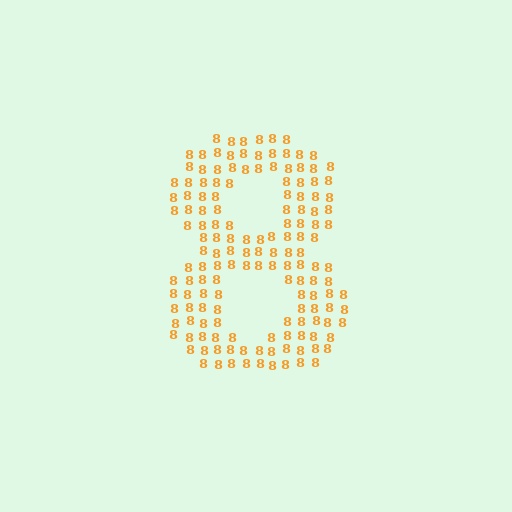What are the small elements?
The small elements are digit 8's.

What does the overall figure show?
The overall figure shows the digit 8.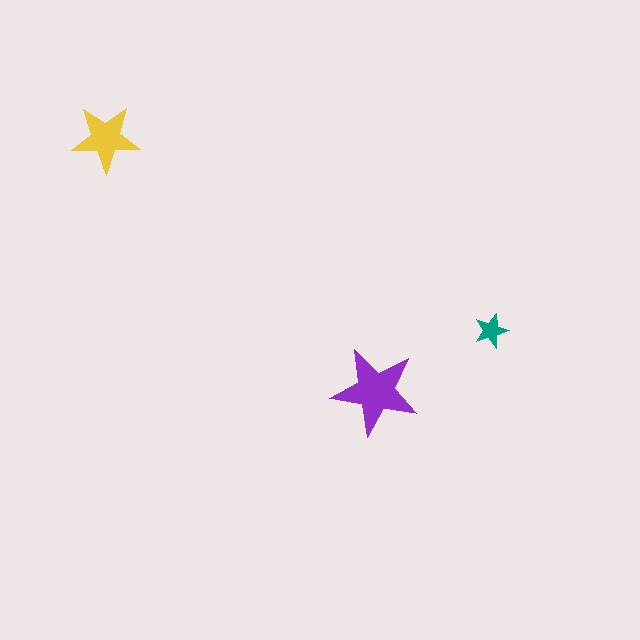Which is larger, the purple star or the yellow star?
The purple one.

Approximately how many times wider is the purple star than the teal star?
About 2.5 times wider.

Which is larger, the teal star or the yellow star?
The yellow one.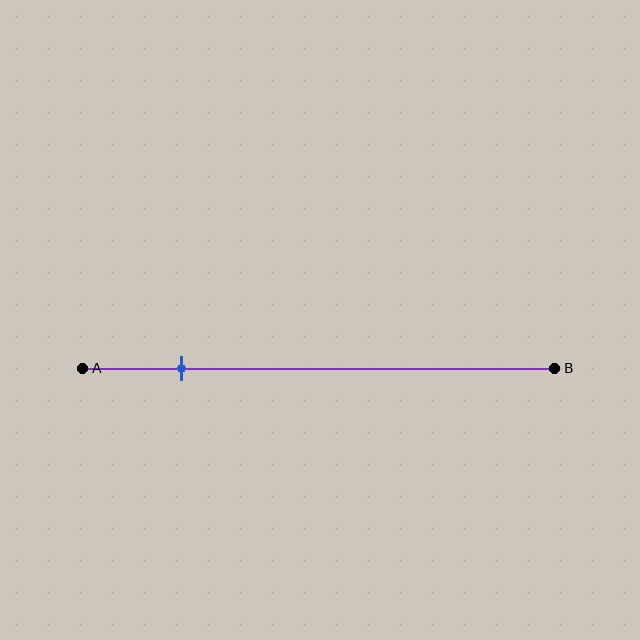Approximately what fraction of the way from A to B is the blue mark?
The blue mark is approximately 20% of the way from A to B.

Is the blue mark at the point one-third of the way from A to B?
No, the mark is at about 20% from A, not at the 33% one-third point.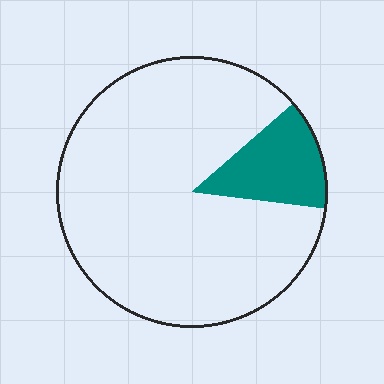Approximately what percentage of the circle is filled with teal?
Approximately 15%.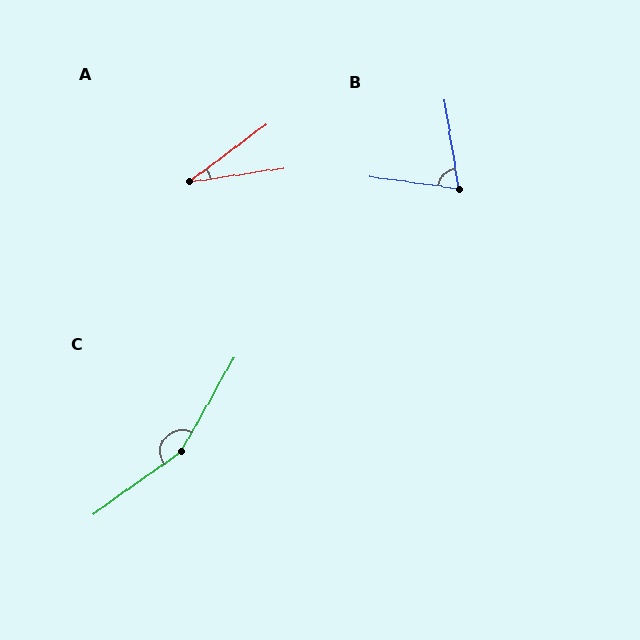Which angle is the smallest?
A, at approximately 28 degrees.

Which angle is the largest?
C, at approximately 155 degrees.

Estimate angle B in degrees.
Approximately 73 degrees.